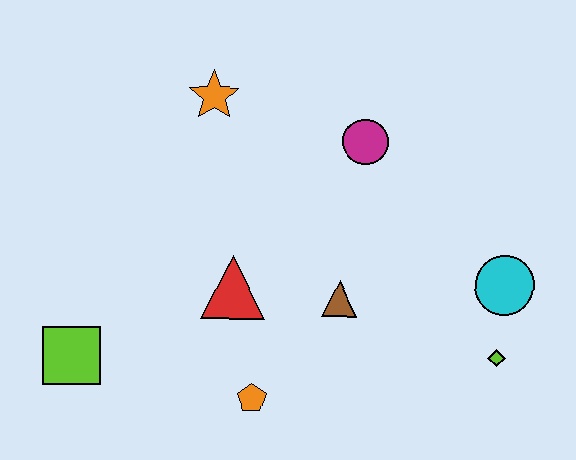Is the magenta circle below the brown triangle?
No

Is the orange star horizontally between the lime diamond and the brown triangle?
No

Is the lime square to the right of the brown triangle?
No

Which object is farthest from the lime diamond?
The lime square is farthest from the lime diamond.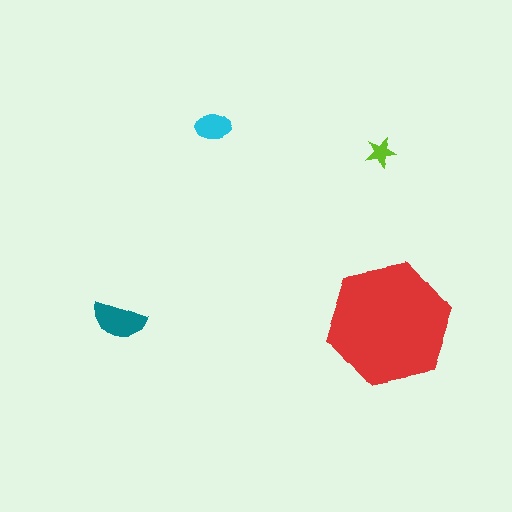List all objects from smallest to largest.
The lime star, the cyan ellipse, the teal semicircle, the red hexagon.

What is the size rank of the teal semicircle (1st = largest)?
2nd.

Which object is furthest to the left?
The teal semicircle is leftmost.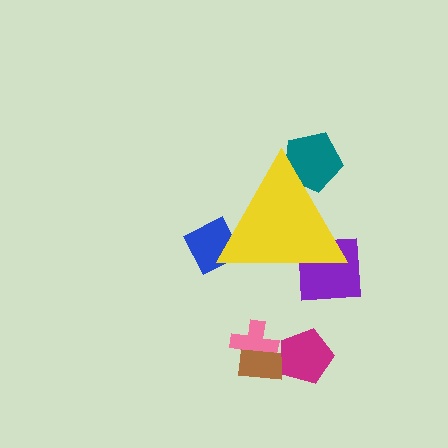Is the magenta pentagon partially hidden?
No, the magenta pentagon is fully visible.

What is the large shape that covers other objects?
A yellow triangle.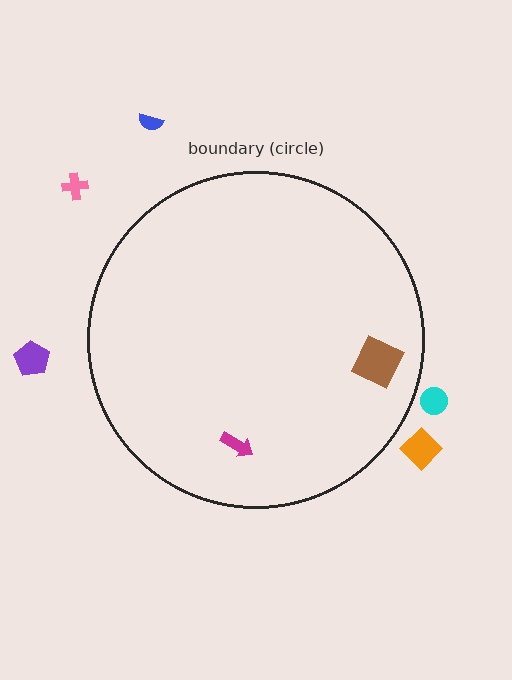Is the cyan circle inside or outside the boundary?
Outside.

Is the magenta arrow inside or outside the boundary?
Inside.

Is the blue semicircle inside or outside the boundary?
Outside.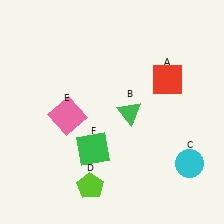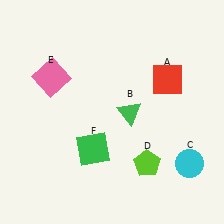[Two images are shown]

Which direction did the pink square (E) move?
The pink square (E) moved up.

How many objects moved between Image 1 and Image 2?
2 objects moved between the two images.